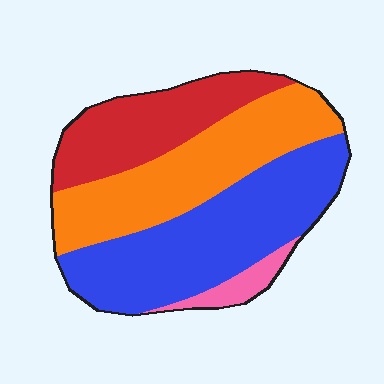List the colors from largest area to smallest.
From largest to smallest: blue, orange, red, pink.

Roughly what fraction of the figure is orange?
Orange takes up about one third (1/3) of the figure.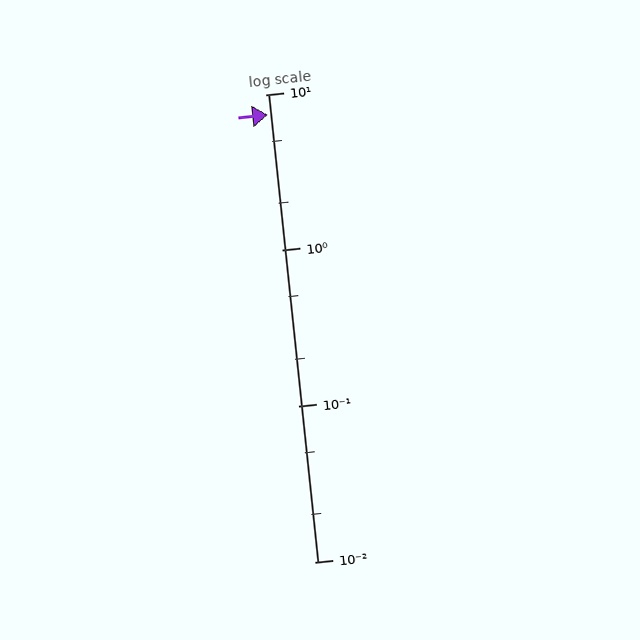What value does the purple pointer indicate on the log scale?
The pointer indicates approximately 7.4.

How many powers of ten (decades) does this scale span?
The scale spans 3 decades, from 0.01 to 10.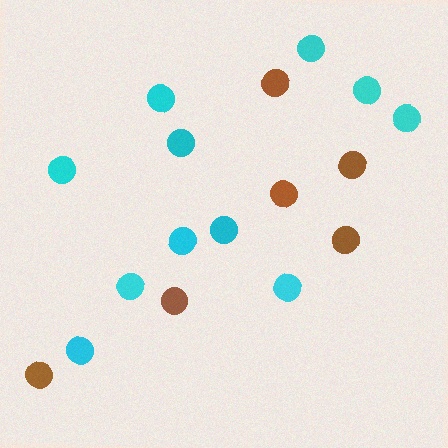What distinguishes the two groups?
There are 2 groups: one group of brown circles (6) and one group of cyan circles (11).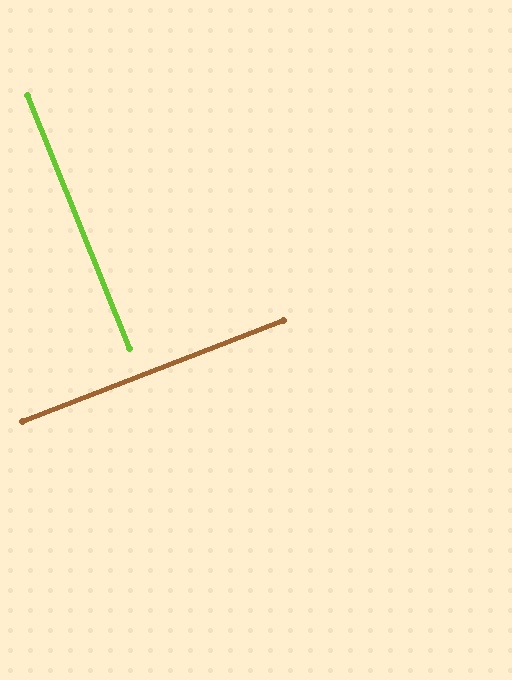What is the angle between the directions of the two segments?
Approximately 89 degrees.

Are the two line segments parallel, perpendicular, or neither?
Perpendicular — they meet at approximately 89°.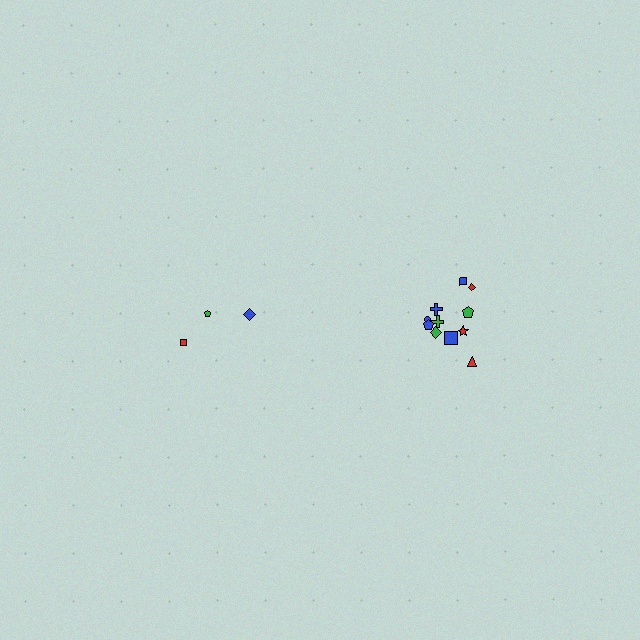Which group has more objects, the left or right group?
The right group.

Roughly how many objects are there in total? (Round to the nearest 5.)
Roughly 15 objects in total.